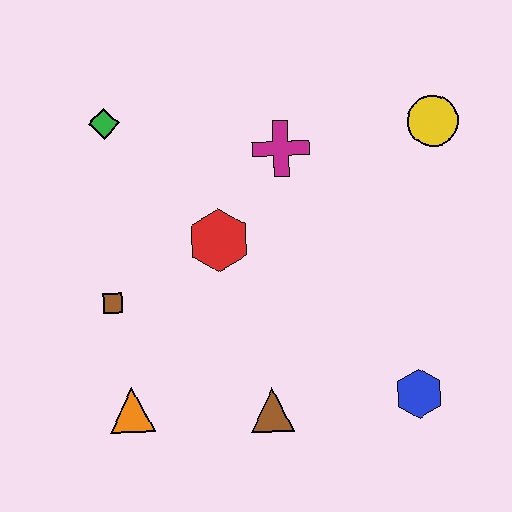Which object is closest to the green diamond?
The red hexagon is closest to the green diamond.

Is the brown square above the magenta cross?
No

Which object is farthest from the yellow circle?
The orange triangle is farthest from the yellow circle.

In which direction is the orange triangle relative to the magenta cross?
The orange triangle is below the magenta cross.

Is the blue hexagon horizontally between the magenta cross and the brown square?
No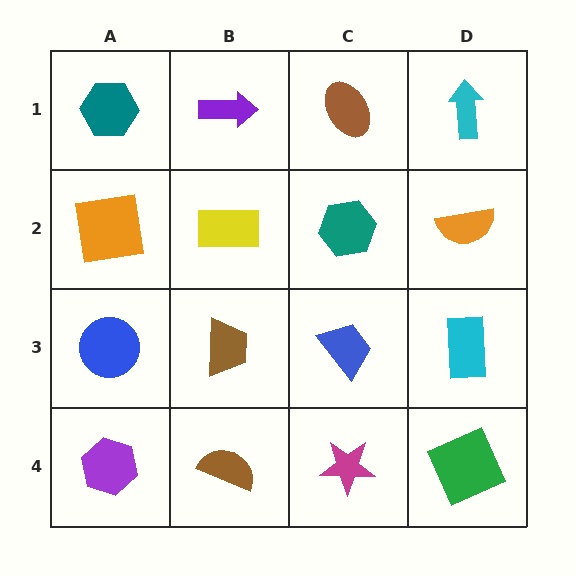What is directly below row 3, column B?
A brown semicircle.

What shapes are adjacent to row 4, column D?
A cyan rectangle (row 3, column D), a magenta star (row 4, column C).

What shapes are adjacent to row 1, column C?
A teal hexagon (row 2, column C), a purple arrow (row 1, column B), a cyan arrow (row 1, column D).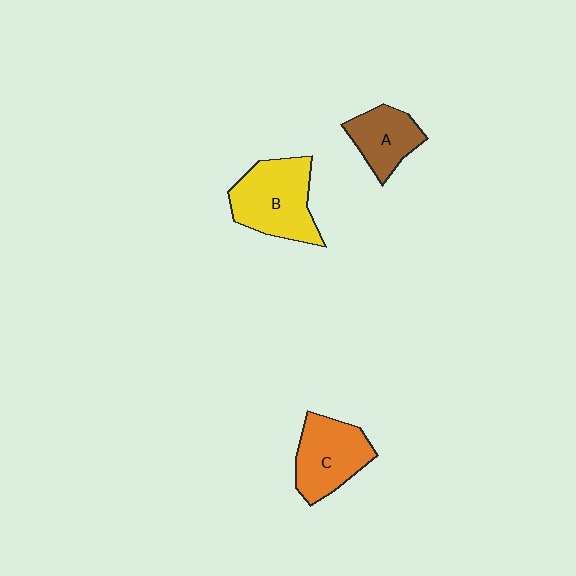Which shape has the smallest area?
Shape A (brown).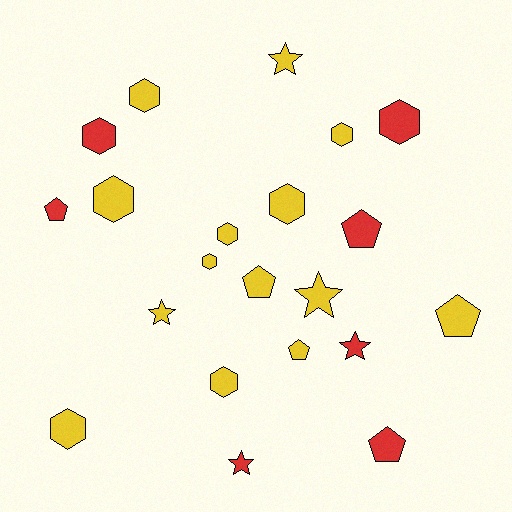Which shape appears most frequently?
Hexagon, with 10 objects.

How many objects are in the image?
There are 21 objects.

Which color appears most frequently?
Yellow, with 14 objects.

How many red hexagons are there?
There are 2 red hexagons.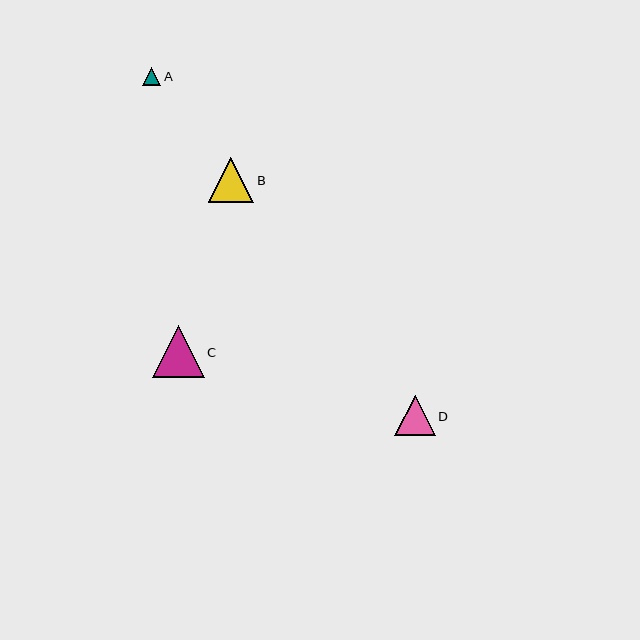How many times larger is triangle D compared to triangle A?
Triangle D is approximately 2.2 times the size of triangle A.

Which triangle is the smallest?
Triangle A is the smallest with a size of approximately 18 pixels.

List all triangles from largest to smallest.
From largest to smallest: C, B, D, A.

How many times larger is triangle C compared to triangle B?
Triangle C is approximately 1.1 times the size of triangle B.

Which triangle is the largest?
Triangle C is the largest with a size of approximately 52 pixels.